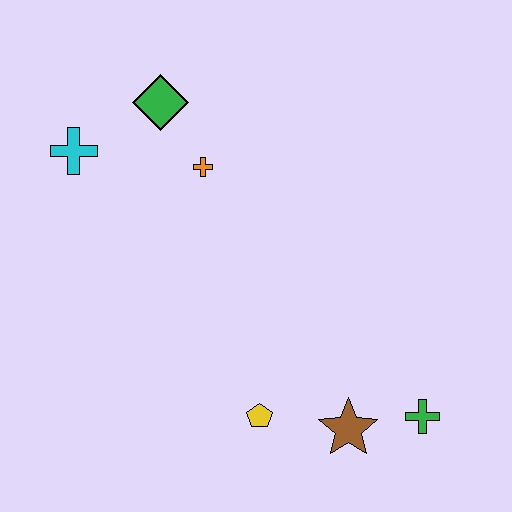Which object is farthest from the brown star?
The cyan cross is farthest from the brown star.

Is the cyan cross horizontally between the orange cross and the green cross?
No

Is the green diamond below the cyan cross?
No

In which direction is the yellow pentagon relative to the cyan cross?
The yellow pentagon is below the cyan cross.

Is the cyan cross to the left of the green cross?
Yes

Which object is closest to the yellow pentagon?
The brown star is closest to the yellow pentagon.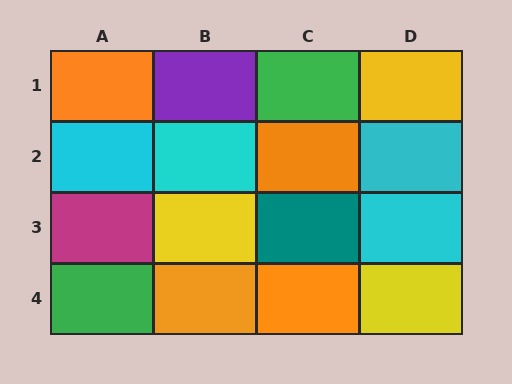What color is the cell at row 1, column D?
Yellow.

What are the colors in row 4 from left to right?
Green, orange, orange, yellow.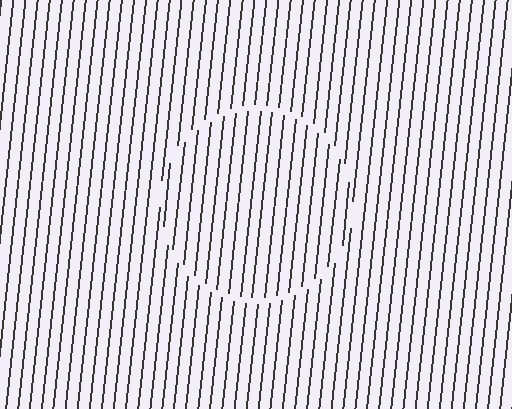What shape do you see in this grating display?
An illusory circle. The interior of the shape contains the same grating, shifted by half a period — the contour is defined by the phase discontinuity where line-ends from the inner and outer gratings abut.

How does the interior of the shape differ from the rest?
The interior of the shape contains the same grating, shifted by half a period — the contour is defined by the phase discontinuity where line-ends from the inner and outer gratings abut.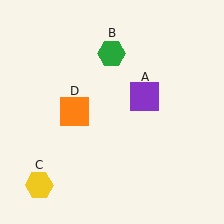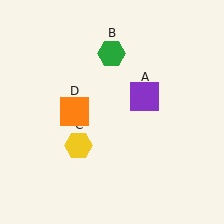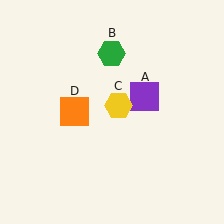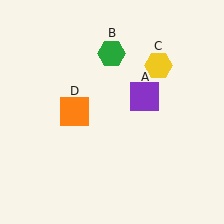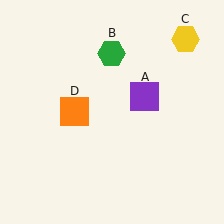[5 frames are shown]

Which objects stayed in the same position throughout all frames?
Purple square (object A) and green hexagon (object B) and orange square (object D) remained stationary.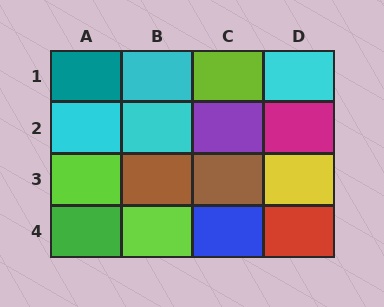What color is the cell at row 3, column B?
Brown.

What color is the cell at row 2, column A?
Cyan.